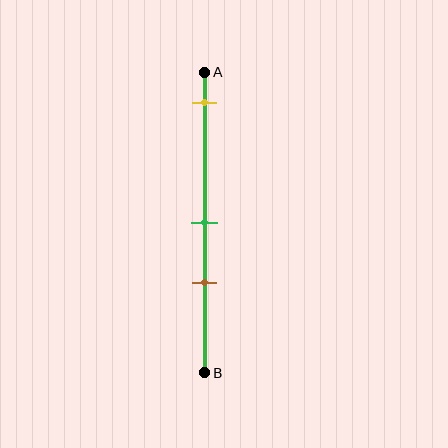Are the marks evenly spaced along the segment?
No, the marks are not evenly spaced.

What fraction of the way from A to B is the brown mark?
The brown mark is approximately 70% (0.7) of the way from A to B.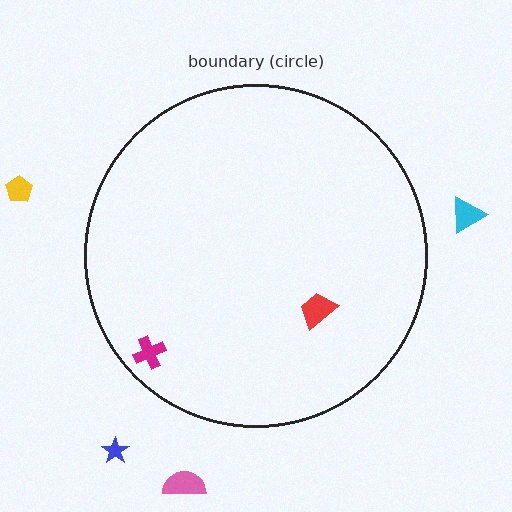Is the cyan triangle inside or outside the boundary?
Outside.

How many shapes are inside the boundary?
2 inside, 4 outside.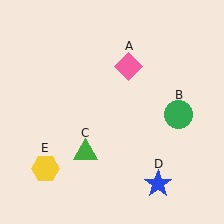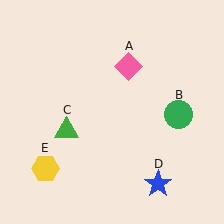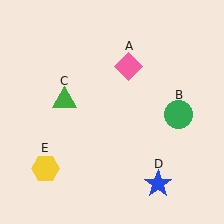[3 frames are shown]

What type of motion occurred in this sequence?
The green triangle (object C) rotated clockwise around the center of the scene.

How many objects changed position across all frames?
1 object changed position: green triangle (object C).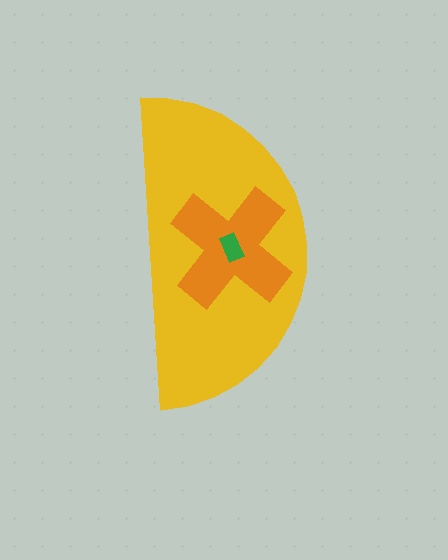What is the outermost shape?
The yellow semicircle.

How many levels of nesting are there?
3.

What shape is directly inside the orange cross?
The green rectangle.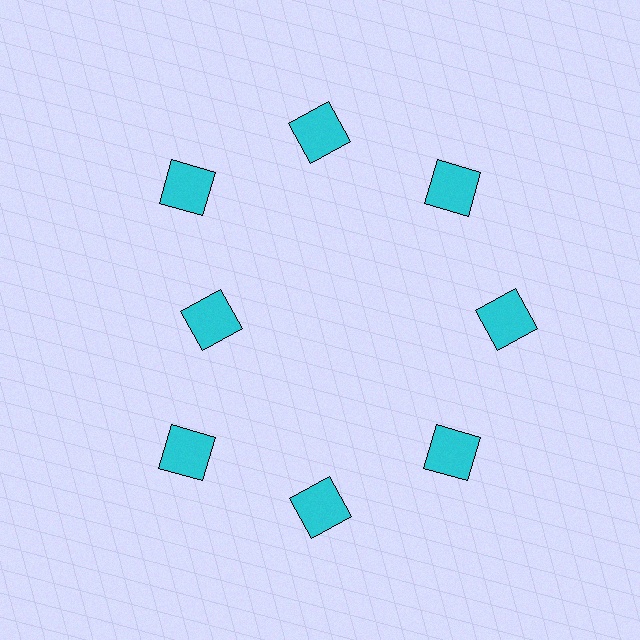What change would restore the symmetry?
The symmetry would be restored by moving it outward, back onto the ring so that all 8 squares sit at equal angles and equal distance from the center.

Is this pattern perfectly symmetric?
No. The 8 cyan squares are arranged in a ring, but one element near the 9 o'clock position is pulled inward toward the center, breaking the 8-fold rotational symmetry.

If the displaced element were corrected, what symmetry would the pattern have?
It would have 8-fold rotational symmetry — the pattern would map onto itself every 45 degrees.